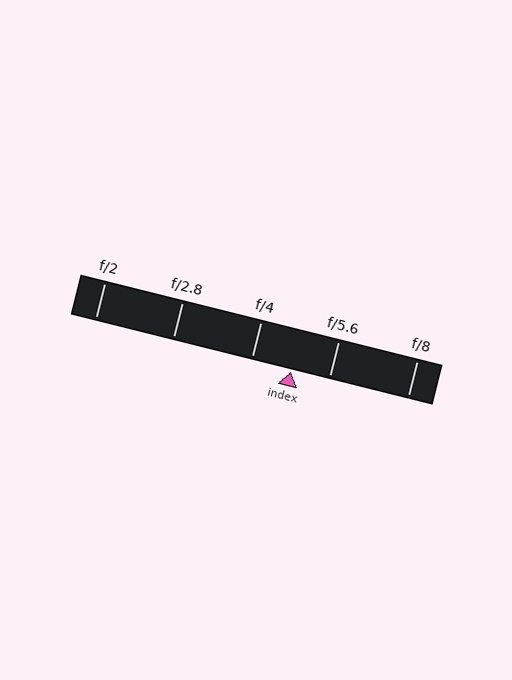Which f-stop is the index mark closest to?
The index mark is closest to f/5.6.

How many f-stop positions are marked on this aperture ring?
There are 5 f-stop positions marked.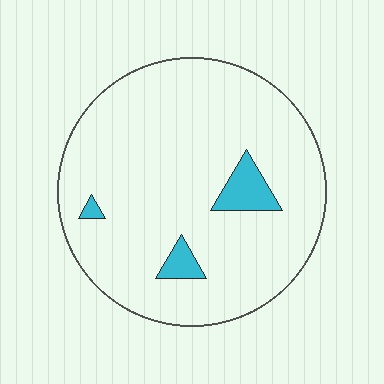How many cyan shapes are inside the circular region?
3.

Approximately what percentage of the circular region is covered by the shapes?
Approximately 5%.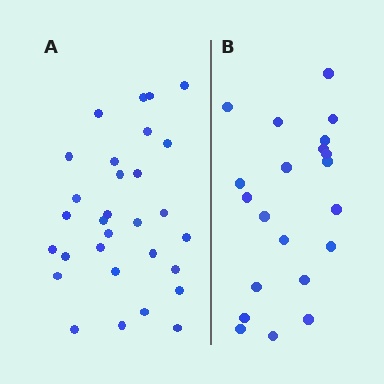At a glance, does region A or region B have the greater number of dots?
Region A (the left region) has more dots.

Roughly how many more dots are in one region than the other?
Region A has roughly 8 or so more dots than region B.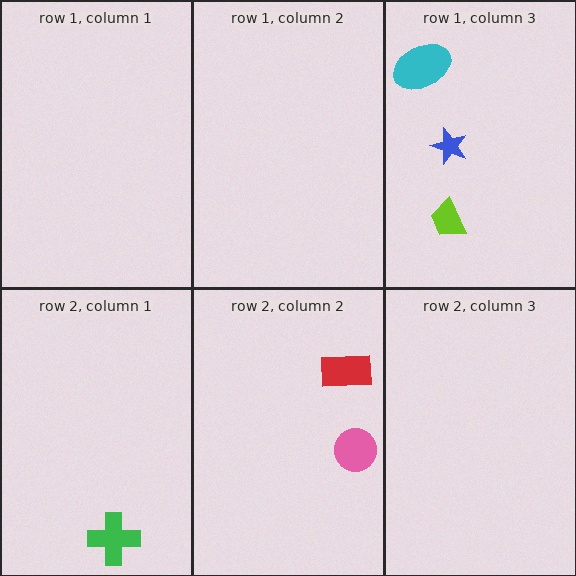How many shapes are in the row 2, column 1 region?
1.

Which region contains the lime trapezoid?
The row 1, column 3 region.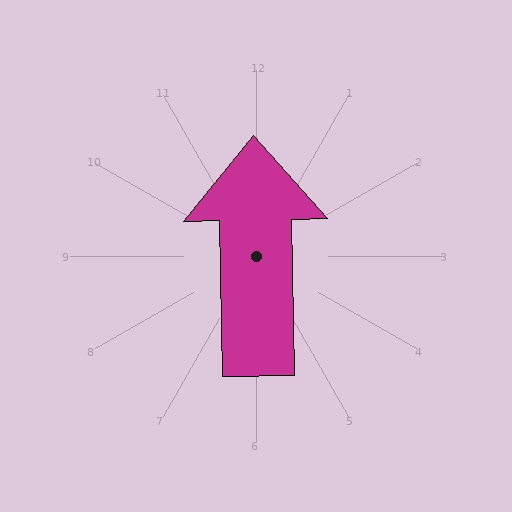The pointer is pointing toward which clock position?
Roughly 12 o'clock.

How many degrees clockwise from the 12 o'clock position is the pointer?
Approximately 359 degrees.